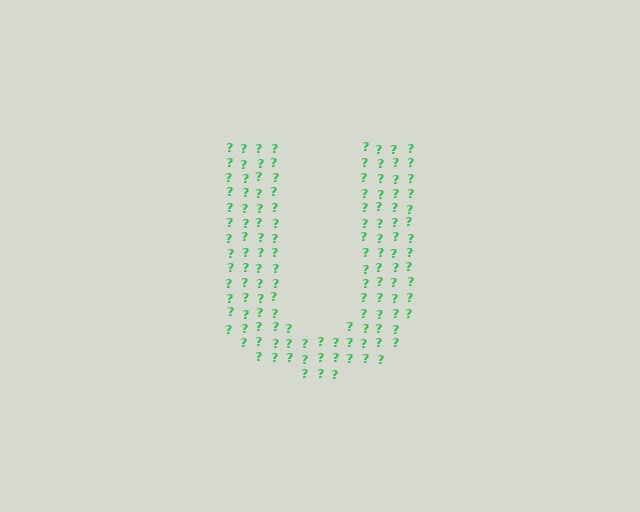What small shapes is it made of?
It is made of small question marks.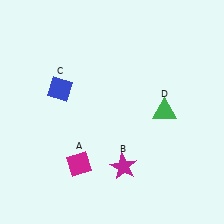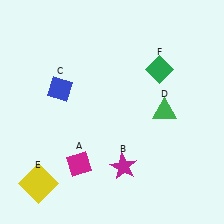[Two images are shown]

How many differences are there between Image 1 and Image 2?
There are 2 differences between the two images.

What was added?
A yellow square (E), a green diamond (F) were added in Image 2.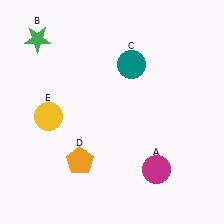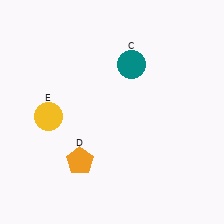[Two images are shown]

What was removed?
The magenta circle (A), the green star (B) were removed in Image 2.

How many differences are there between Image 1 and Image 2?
There are 2 differences between the two images.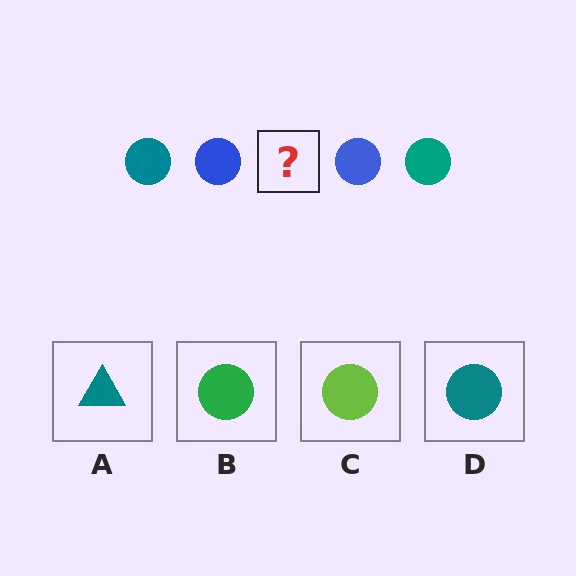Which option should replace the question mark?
Option D.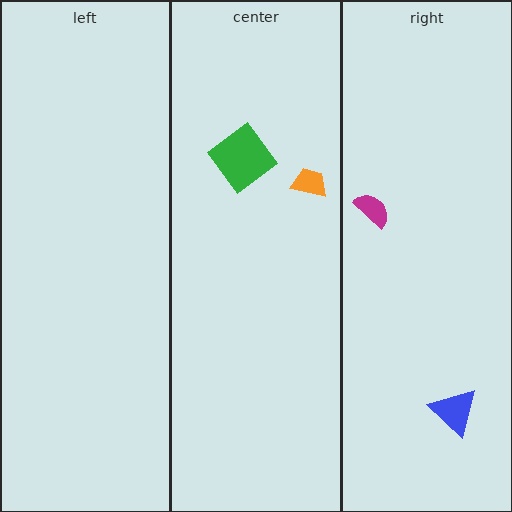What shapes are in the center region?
The orange trapezoid, the green diamond.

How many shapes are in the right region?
2.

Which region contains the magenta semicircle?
The right region.